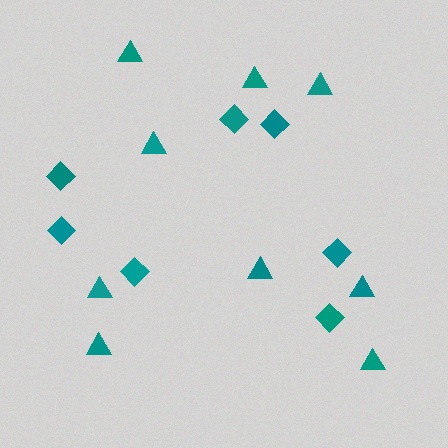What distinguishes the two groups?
There are 2 groups: one group of diamonds (7) and one group of triangles (9).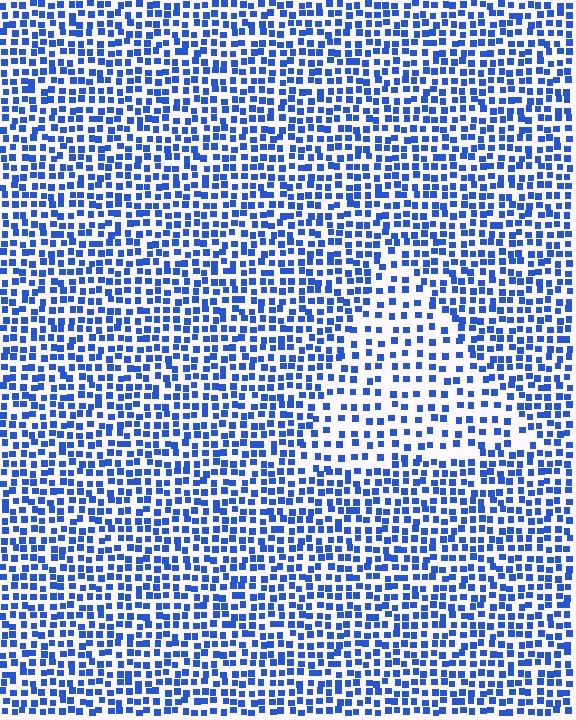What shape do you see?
I see a triangle.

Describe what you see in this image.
The image contains small blue elements arranged at two different densities. A triangle-shaped region is visible where the elements are less densely packed than the surrounding area.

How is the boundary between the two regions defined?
The boundary is defined by a change in element density (approximately 1.8x ratio). All elements are the same color, size, and shape.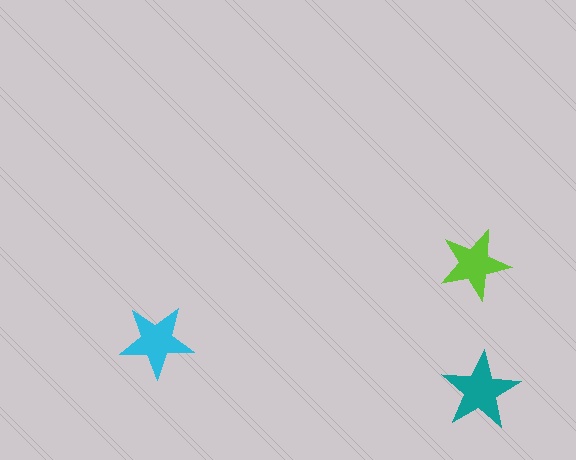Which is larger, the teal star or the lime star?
The teal one.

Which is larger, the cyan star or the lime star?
The cyan one.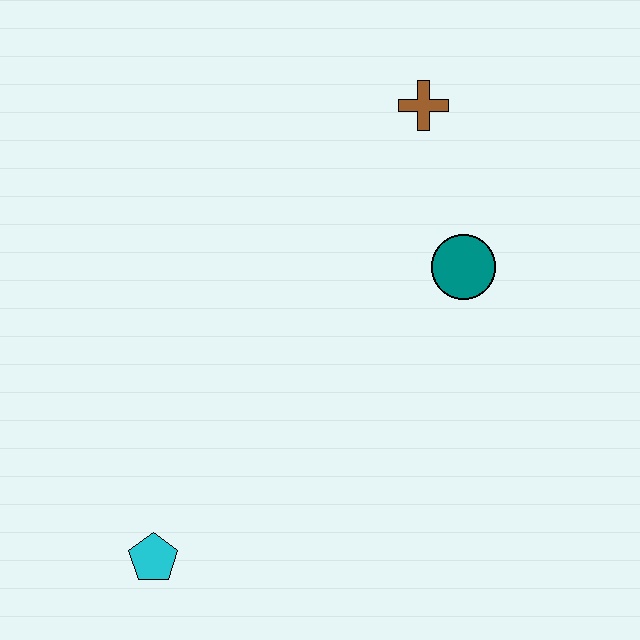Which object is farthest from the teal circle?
The cyan pentagon is farthest from the teal circle.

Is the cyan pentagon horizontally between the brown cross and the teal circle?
No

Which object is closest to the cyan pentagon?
The teal circle is closest to the cyan pentagon.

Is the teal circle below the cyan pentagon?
No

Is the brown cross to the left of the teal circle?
Yes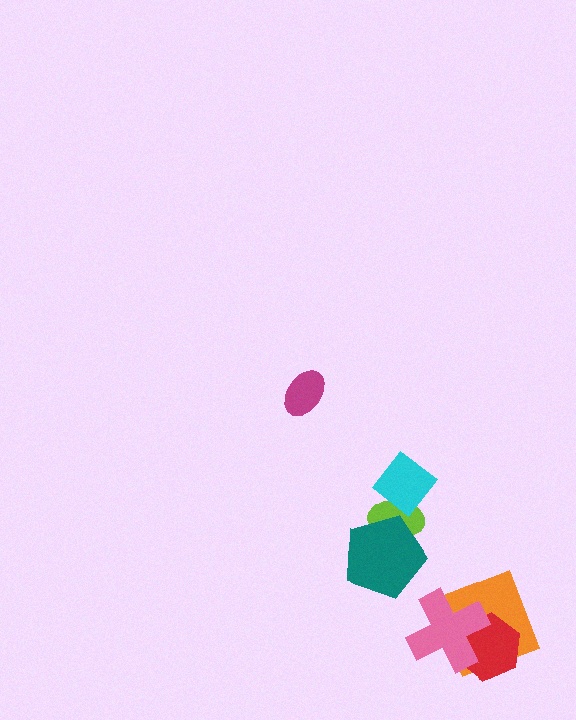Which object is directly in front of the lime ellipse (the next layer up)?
The cyan diamond is directly in front of the lime ellipse.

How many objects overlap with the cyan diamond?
1 object overlaps with the cyan diamond.